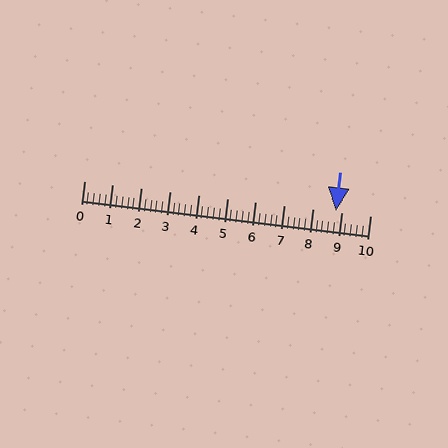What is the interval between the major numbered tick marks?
The major tick marks are spaced 1 units apart.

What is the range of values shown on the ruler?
The ruler shows values from 0 to 10.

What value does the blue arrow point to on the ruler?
The blue arrow points to approximately 8.8.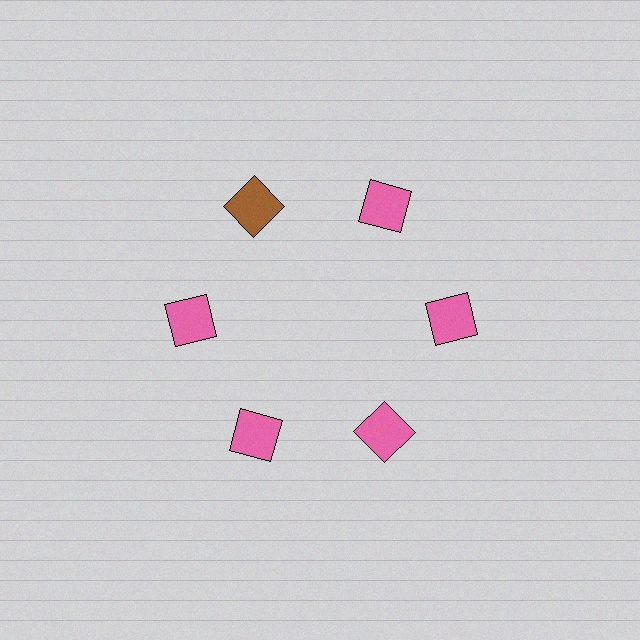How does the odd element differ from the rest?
It has a different color: brown instead of pink.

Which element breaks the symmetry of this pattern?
The brown square at roughly the 11 o'clock position breaks the symmetry. All other shapes are pink squares.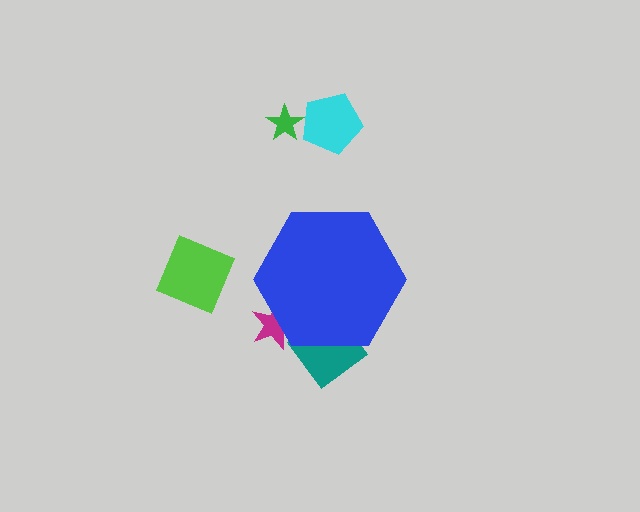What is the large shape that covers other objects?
A blue hexagon.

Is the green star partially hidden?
No, the green star is fully visible.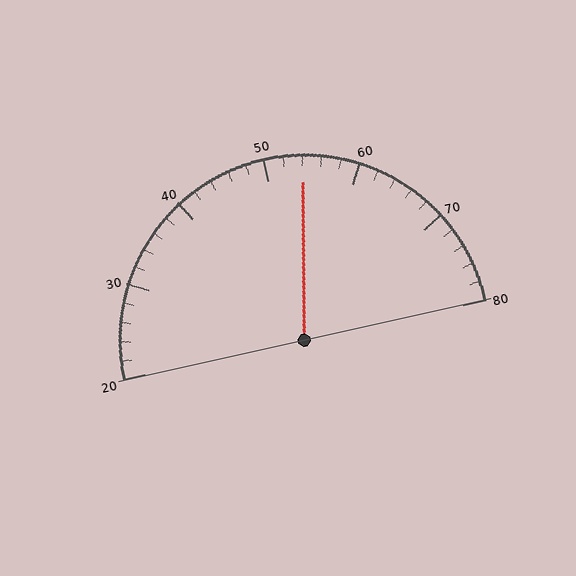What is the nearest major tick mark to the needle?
The nearest major tick mark is 50.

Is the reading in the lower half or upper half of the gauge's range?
The reading is in the upper half of the range (20 to 80).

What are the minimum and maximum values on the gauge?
The gauge ranges from 20 to 80.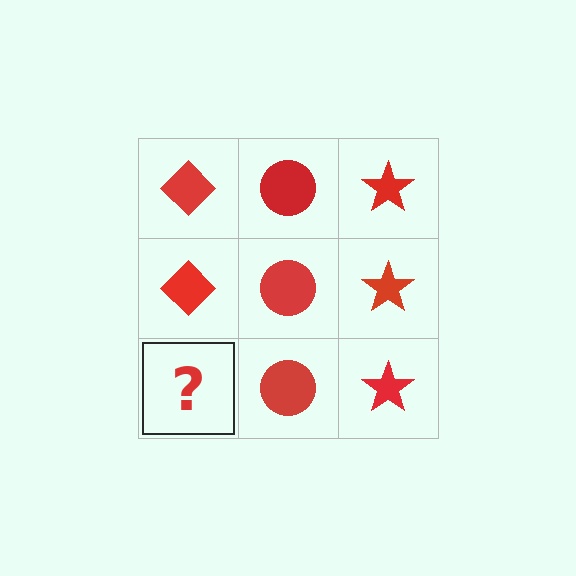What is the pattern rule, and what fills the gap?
The rule is that each column has a consistent shape. The gap should be filled with a red diamond.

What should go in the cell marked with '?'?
The missing cell should contain a red diamond.